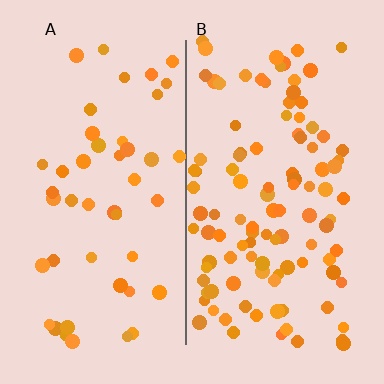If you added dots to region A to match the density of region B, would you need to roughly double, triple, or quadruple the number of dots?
Approximately double.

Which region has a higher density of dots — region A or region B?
B (the right).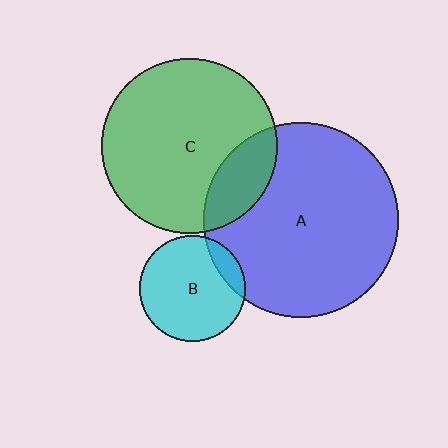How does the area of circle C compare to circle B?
Approximately 2.7 times.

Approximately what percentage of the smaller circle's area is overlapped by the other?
Approximately 15%.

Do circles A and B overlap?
Yes.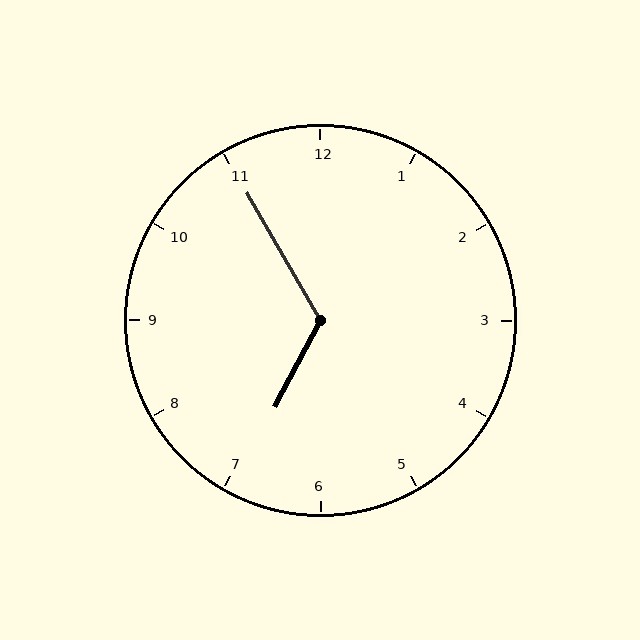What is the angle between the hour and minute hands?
Approximately 122 degrees.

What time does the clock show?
6:55.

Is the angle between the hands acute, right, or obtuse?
It is obtuse.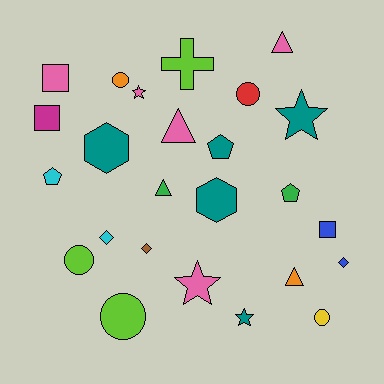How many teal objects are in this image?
There are 5 teal objects.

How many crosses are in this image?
There is 1 cross.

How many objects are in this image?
There are 25 objects.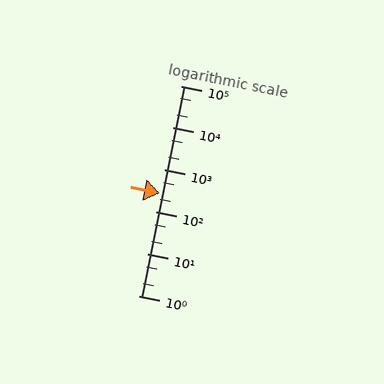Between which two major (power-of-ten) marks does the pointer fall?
The pointer is between 100 and 1000.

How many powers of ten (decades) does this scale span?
The scale spans 5 decades, from 1 to 100000.